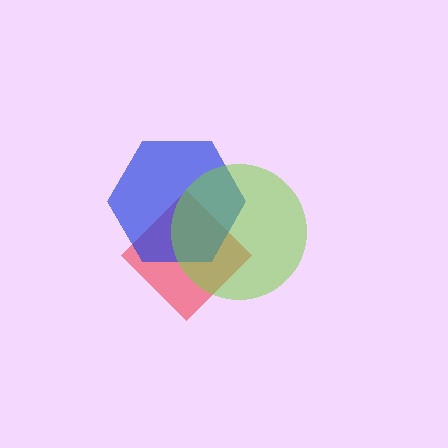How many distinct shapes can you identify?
There are 3 distinct shapes: a red diamond, a blue hexagon, a lime circle.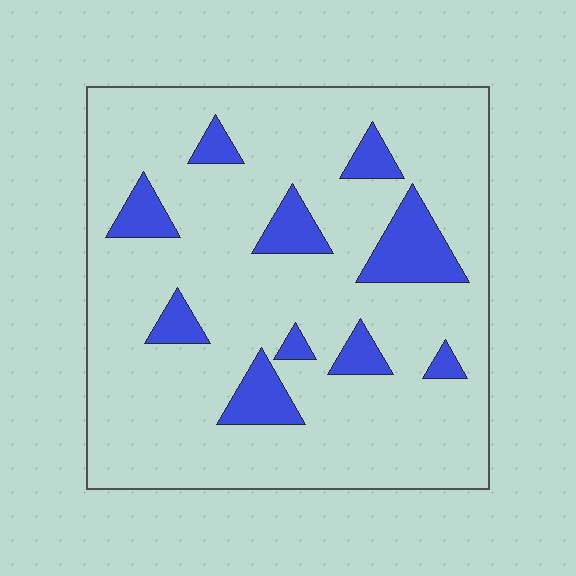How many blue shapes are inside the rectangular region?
10.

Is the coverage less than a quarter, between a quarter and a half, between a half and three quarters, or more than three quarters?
Less than a quarter.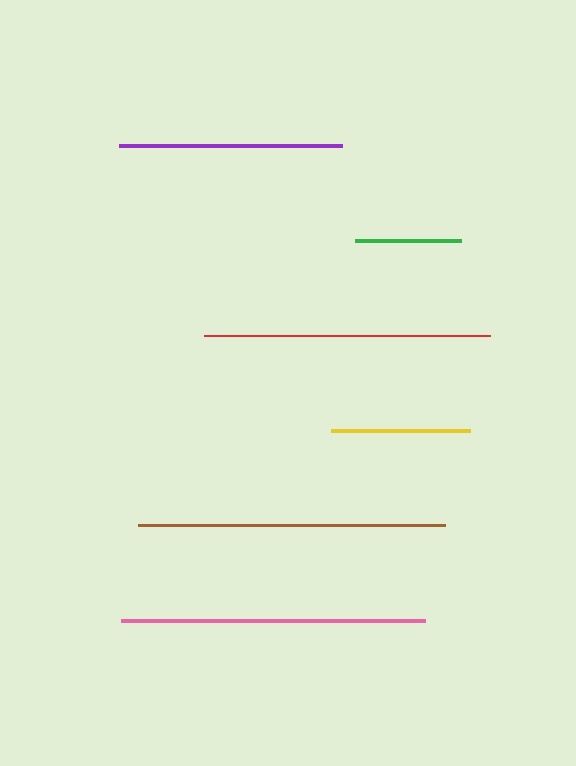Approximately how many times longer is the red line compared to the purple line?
The red line is approximately 1.3 times the length of the purple line.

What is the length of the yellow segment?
The yellow segment is approximately 140 pixels long.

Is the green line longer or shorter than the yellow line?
The yellow line is longer than the green line.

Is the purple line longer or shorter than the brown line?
The brown line is longer than the purple line.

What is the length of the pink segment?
The pink segment is approximately 305 pixels long.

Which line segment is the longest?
The brown line is the longest at approximately 307 pixels.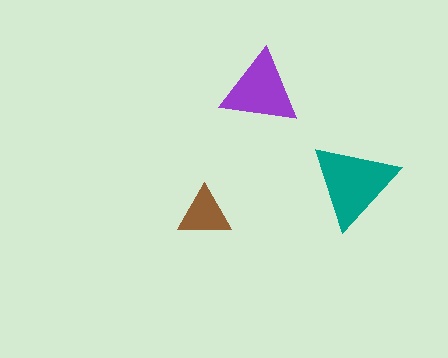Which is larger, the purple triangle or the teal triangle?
The teal one.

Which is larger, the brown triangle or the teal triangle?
The teal one.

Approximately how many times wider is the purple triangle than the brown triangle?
About 1.5 times wider.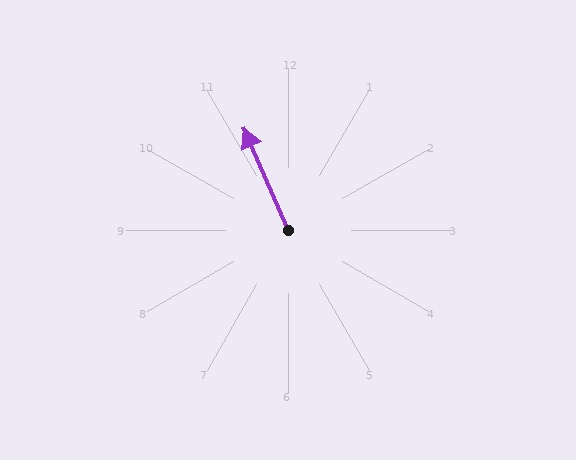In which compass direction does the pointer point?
Northwest.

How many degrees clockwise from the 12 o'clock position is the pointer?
Approximately 337 degrees.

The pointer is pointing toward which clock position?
Roughly 11 o'clock.